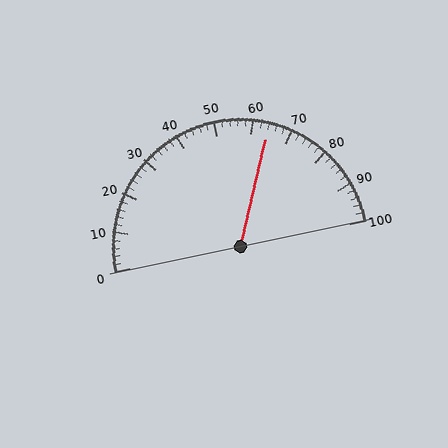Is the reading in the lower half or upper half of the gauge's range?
The reading is in the upper half of the range (0 to 100).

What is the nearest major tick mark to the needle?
The nearest major tick mark is 60.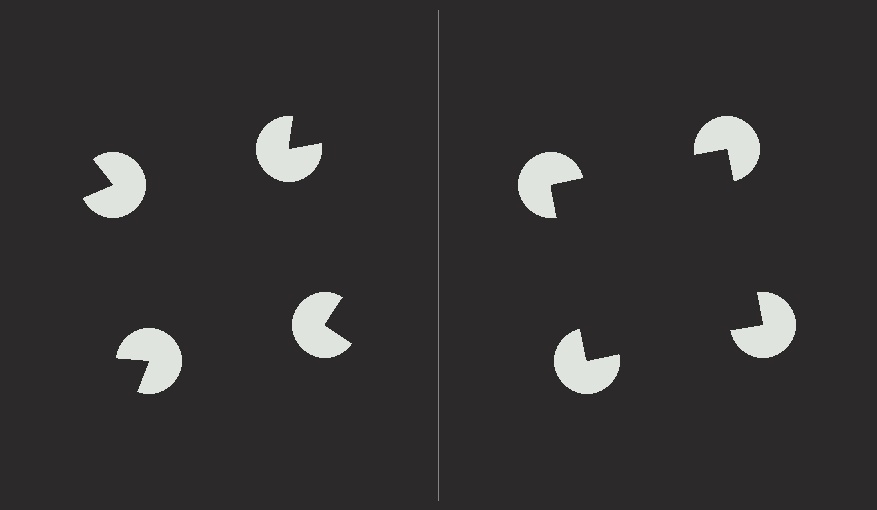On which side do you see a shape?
An illusory square appears on the right side. On the left side the wedge cuts are rotated, so no coherent shape forms.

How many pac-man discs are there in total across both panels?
8 — 4 on each side.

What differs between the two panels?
The pac-man discs are positioned identically on both sides; only the wedge orientations differ. On the right they align to a square; on the left they are misaligned.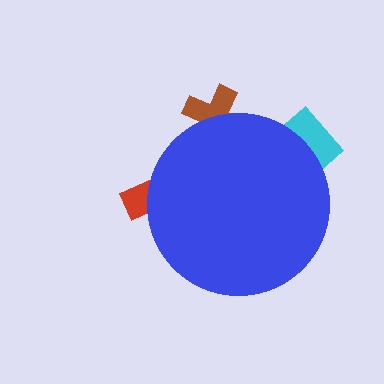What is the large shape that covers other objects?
A blue circle.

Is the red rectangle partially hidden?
Yes, the red rectangle is partially hidden behind the blue circle.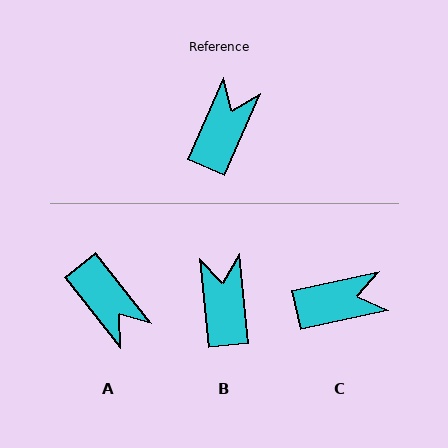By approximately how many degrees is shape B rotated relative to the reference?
Approximately 29 degrees counter-clockwise.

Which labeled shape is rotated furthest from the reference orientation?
A, about 118 degrees away.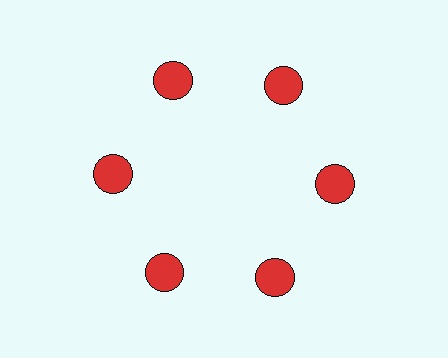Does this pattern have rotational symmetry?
Yes, this pattern has 6-fold rotational symmetry. It looks the same after rotating 60 degrees around the center.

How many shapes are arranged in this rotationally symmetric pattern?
There are 6 shapes, arranged in 6 groups of 1.